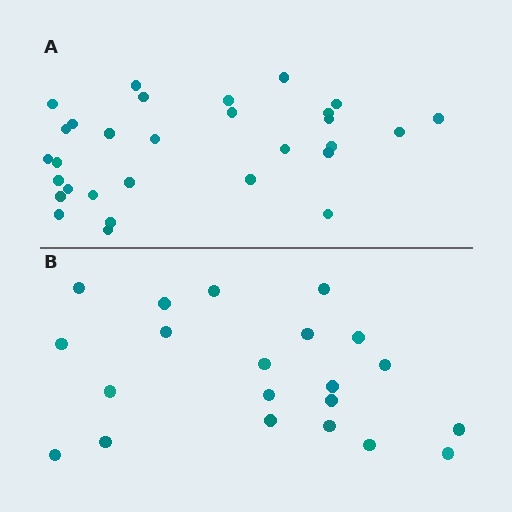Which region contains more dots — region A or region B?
Region A (the top region) has more dots.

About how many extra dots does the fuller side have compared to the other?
Region A has roughly 8 or so more dots than region B.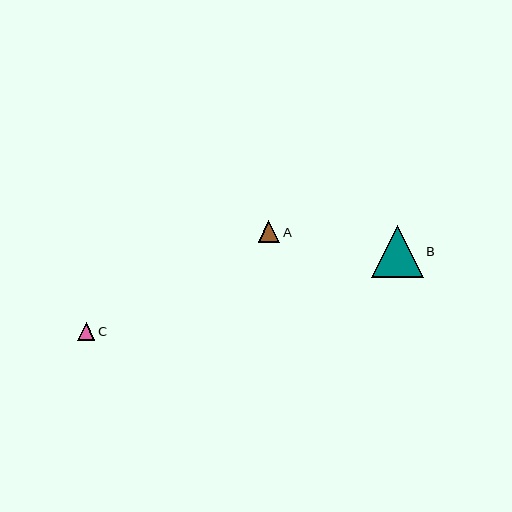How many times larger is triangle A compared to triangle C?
Triangle A is approximately 1.2 times the size of triangle C.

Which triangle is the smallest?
Triangle C is the smallest with a size of approximately 17 pixels.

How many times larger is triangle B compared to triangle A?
Triangle B is approximately 2.4 times the size of triangle A.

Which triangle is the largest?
Triangle B is the largest with a size of approximately 52 pixels.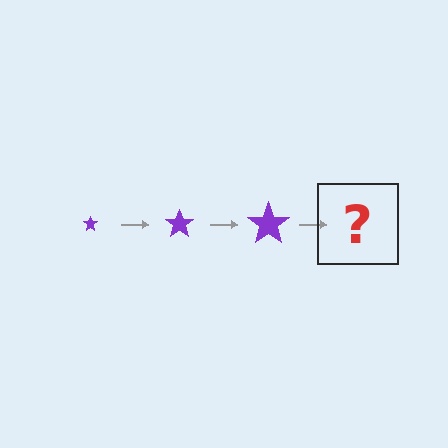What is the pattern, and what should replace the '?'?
The pattern is that the star gets progressively larger each step. The '?' should be a purple star, larger than the previous one.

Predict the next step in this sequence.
The next step is a purple star, larger than the previous one.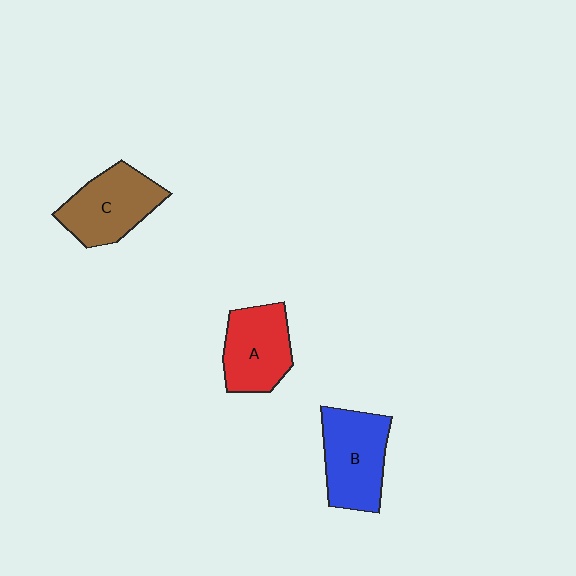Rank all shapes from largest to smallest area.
From largest to smallest: B (blue), C (brown), A (red).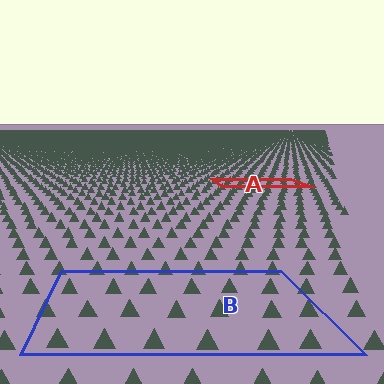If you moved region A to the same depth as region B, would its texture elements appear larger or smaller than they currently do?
They would appear larger. At a closer depth, the same texture elements are projected at a bigger on-screen size.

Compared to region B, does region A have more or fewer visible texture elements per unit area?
Region A has more texture elements per unit area — they are packed more densely because it is farther away.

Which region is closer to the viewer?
Region B is closer. The texture elements there are larger and more spread out.